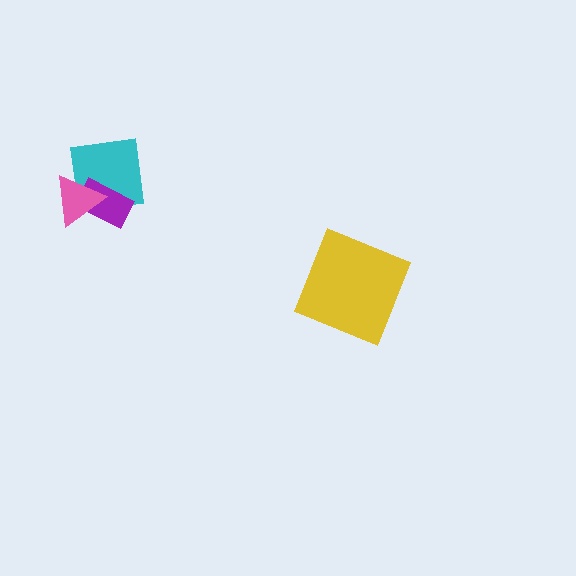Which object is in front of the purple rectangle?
The pink triangle is in front of the purple rectangle.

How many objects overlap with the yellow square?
0 objects overlap with the yellow square.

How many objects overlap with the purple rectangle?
2 objects overlap with the purple rectangle.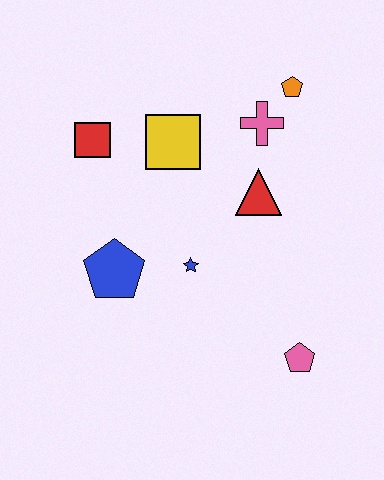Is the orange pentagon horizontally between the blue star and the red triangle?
No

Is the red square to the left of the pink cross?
Yes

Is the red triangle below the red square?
Yes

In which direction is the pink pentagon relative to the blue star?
The pink pentagon is to the right of the blue star.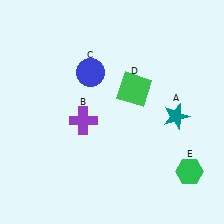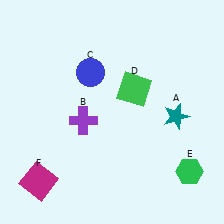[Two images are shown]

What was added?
A magenta square (F) was added in Image 2.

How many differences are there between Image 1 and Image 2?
There is 1 difference between the two images.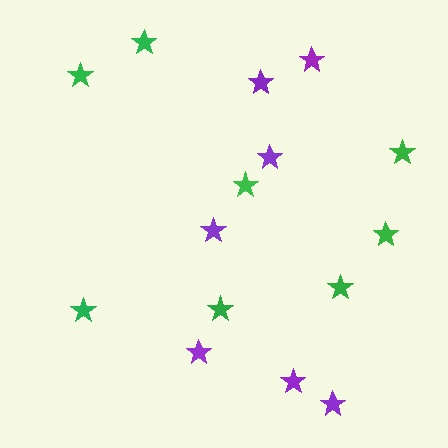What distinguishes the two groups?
There are 2 groups: one group of green stars (8) and one group of purple stars (7).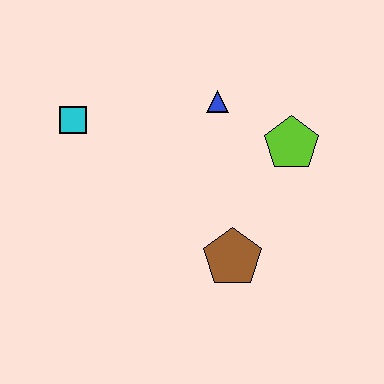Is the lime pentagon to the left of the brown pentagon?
No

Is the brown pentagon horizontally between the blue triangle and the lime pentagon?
Yes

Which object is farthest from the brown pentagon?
The cyan square is farthest from the brown pentagon.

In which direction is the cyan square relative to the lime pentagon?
The cyan square is to the left of the lime pentagon.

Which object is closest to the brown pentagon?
The lime pentagon is closest to the brown pentagon.